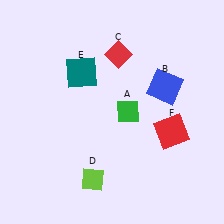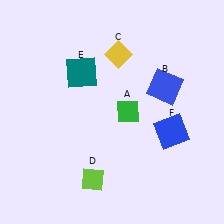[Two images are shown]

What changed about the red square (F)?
In Image 1, F is red. In Image 2, it changed to blue.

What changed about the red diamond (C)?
In Image 1, C is red. In Image 2, it changed to yellow.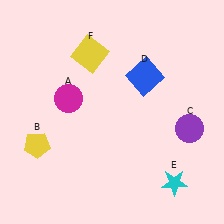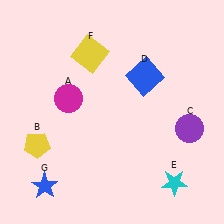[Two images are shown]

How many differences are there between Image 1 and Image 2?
There is 1 difference between the two images.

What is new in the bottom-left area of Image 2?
A blue star (G) was added in the bottom-left area of Image 2.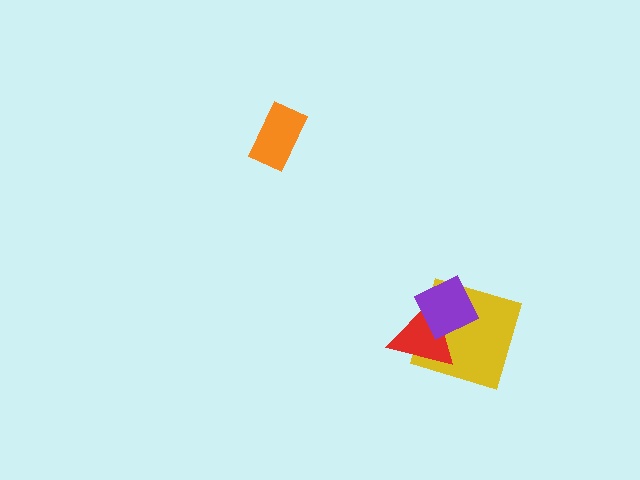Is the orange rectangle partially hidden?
No, no other shape covers it.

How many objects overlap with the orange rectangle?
0 objects overlap with the orange rectangle.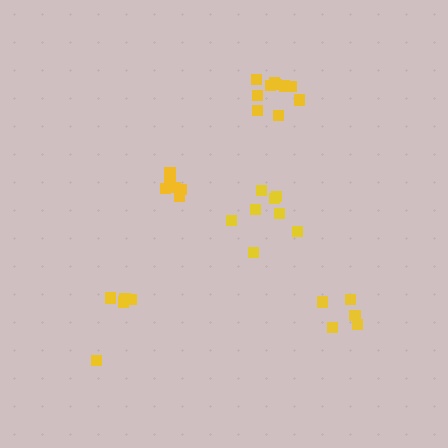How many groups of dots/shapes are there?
There are 5 groups.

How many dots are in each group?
Group 1: 7 dots, Group 2: 5 dots, Group 3: 8 dots, Group 4: 5 dots, Group 5: 10 dots (35 total).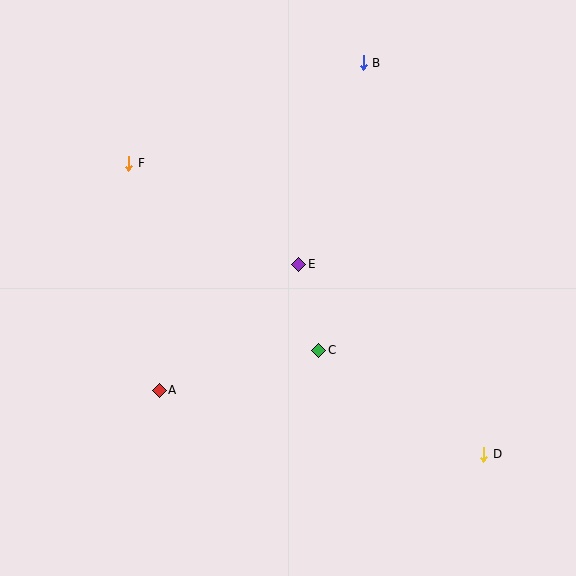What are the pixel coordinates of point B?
Point B is at (363, 63).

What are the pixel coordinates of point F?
Point F is at (129, 163).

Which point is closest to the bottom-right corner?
Point D is closest to the bottom-right corner.